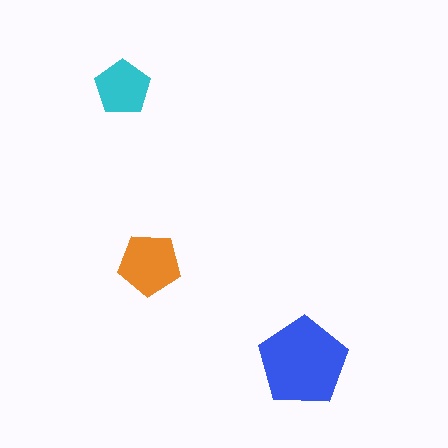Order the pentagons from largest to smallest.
the blue one, the orange one, the cyan one.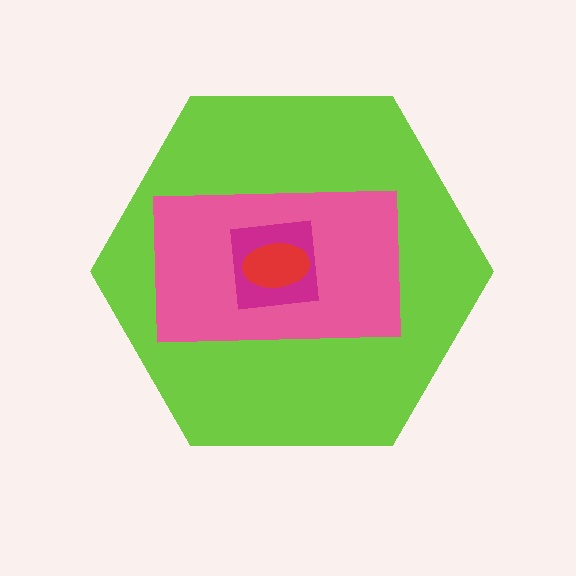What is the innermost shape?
The red ellipse.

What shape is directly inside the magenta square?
The red ellipse.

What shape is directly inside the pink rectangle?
The magenta square.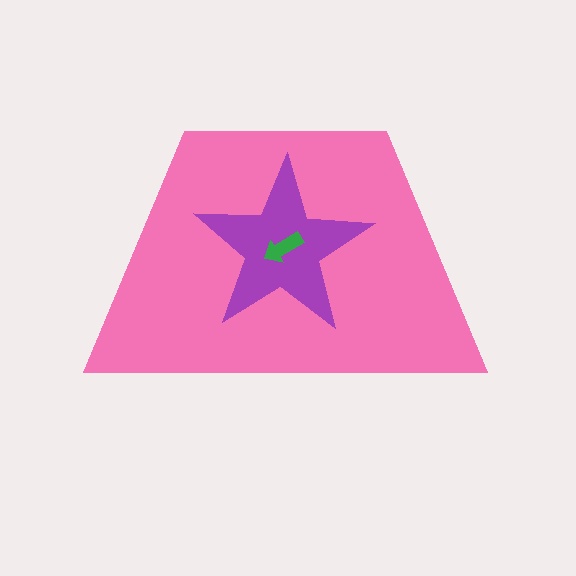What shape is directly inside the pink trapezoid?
The purple star.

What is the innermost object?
The green arrow.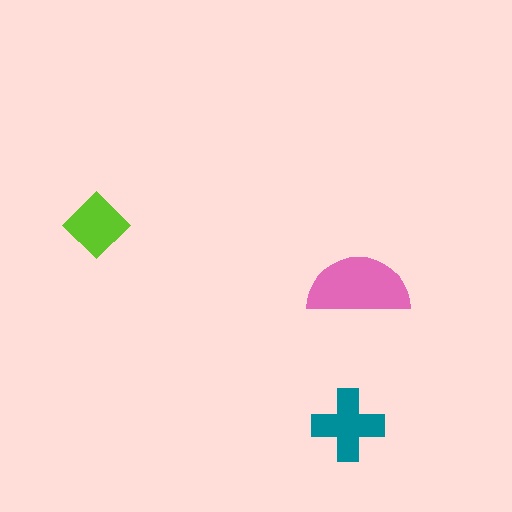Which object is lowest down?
The teal cross is bottommost.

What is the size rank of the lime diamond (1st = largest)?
3rd.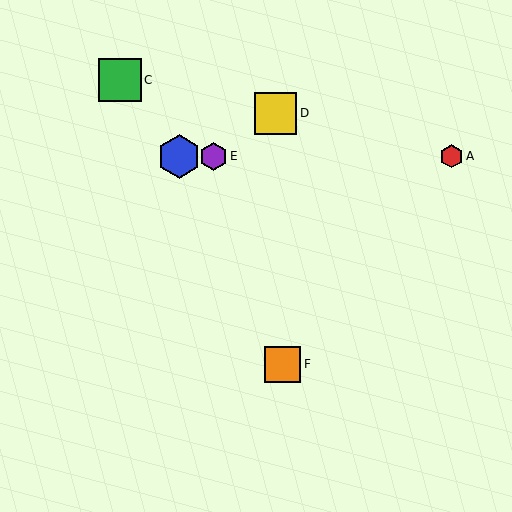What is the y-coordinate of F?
Object F is at y≈364.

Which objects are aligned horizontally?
Objects A, B, E are aligned horizontally.